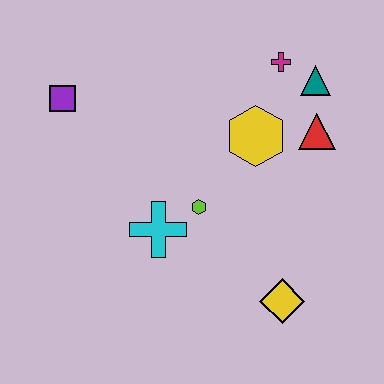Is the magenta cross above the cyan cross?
Yes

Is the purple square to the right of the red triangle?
No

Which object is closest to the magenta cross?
The teal triangle is closest to the magenta cross.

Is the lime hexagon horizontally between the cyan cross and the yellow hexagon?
Yes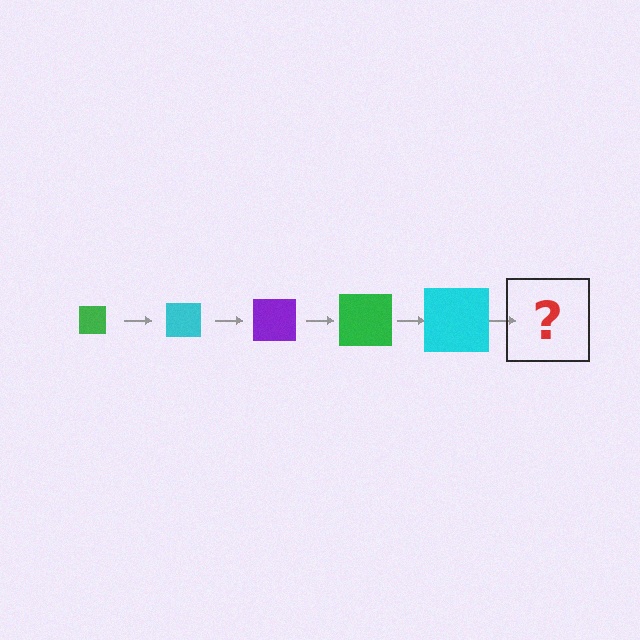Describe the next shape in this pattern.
It should be a purple square, larger than the previous one.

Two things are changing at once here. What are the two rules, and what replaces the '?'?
The two rules are that the square grows larger each step and the color cycles through green, cyan, and purple. The '?' should be a purple square, larger than the previous one.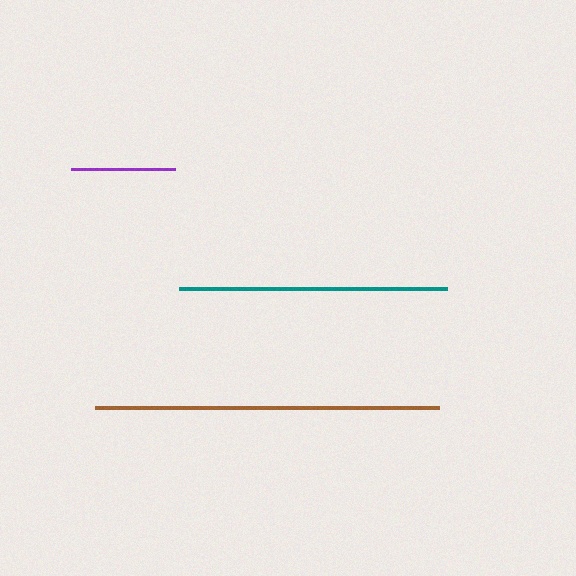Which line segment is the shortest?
The purple line is the shortest at approximately 104 pixels.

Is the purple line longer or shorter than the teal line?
The teal line is longer than the purple line.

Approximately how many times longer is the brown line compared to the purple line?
The brown line is approximately 3.3 times the length of the purple line.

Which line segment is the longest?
The brown line is the longest at approximately 344 pixels.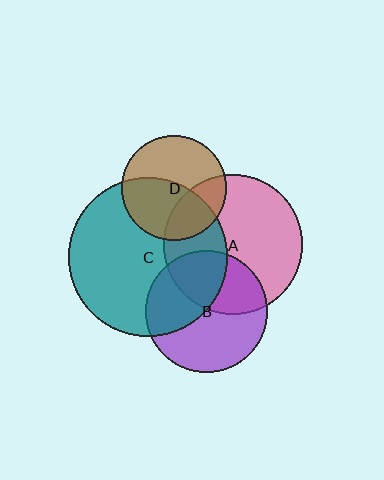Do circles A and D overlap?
Yes.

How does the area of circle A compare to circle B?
Approximately 1.3 times.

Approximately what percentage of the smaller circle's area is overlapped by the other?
Approximately 30%.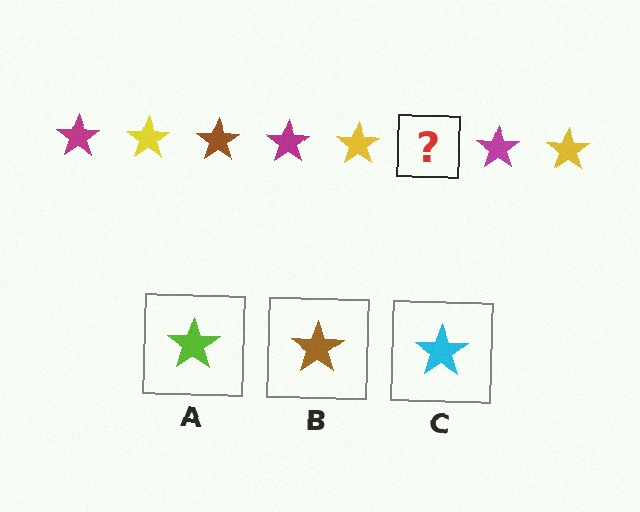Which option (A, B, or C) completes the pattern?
B.